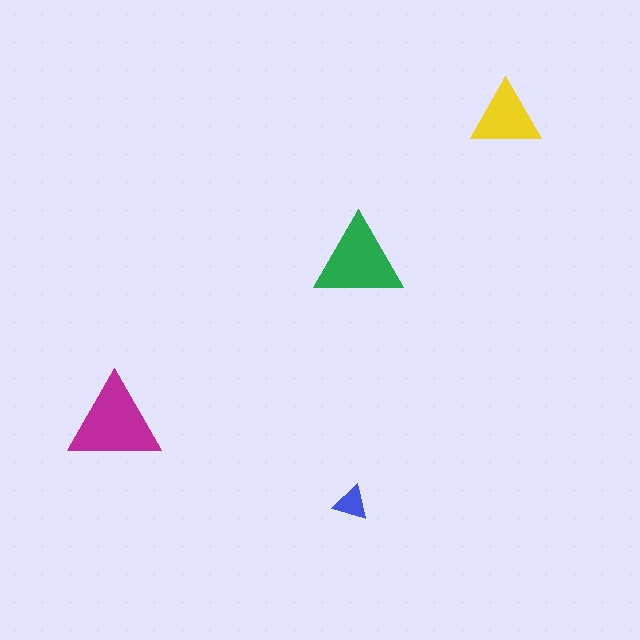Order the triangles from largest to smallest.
the magenta one, the green one, the yellow one, the blue one.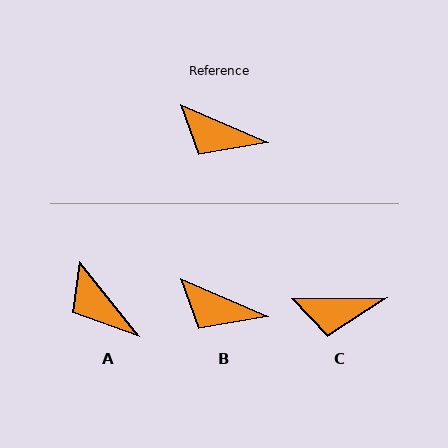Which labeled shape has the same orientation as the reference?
B.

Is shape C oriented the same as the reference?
No, it is off by about 24 degrees.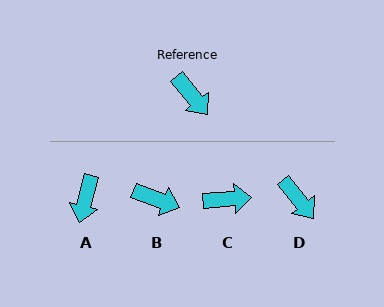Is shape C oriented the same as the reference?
No, it is off by about 55 degrees.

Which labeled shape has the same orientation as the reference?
D.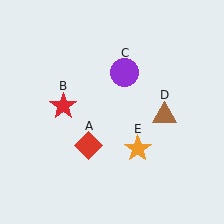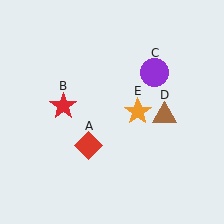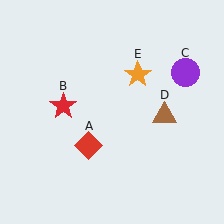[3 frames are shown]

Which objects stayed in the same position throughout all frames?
Red diamond (object A) and red star (object B) and brown triangle (object D) remained stationary.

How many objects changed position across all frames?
2 objects changed position: purple circle (object C), orange star (object E).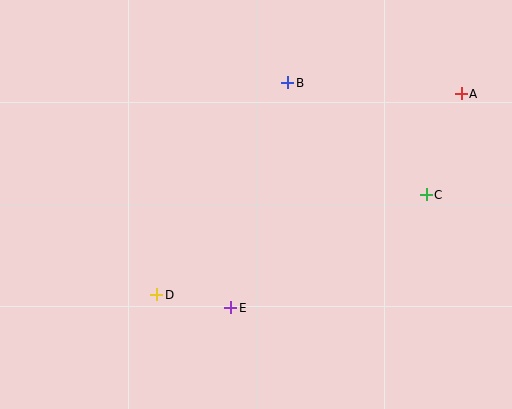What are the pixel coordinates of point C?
Point C is at (426, 195).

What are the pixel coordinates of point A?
Point A is at (461, 94).